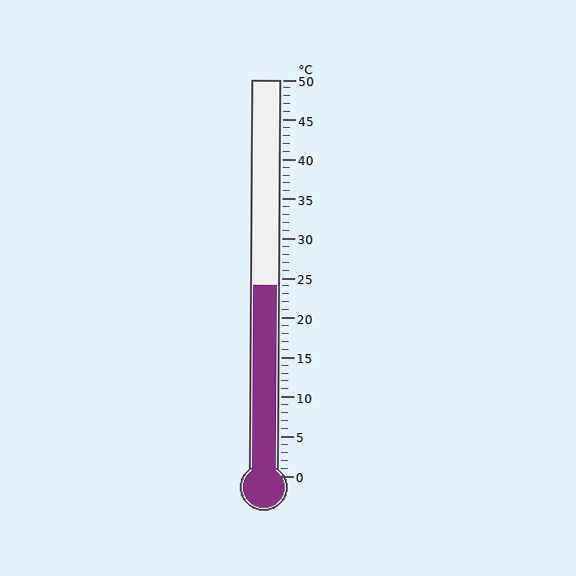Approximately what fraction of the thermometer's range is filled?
The thermometer is filled to approximately 50% of its range.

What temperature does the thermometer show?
The thermometer shows approximately 24°C.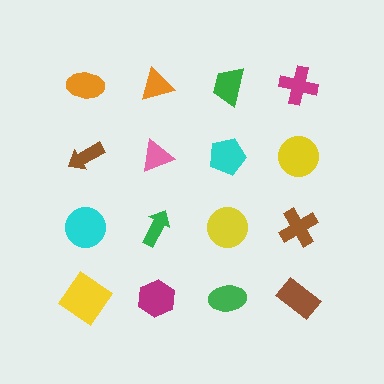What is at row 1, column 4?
A magenta cross.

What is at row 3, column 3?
A yellow circle.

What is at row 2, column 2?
A pink triangle.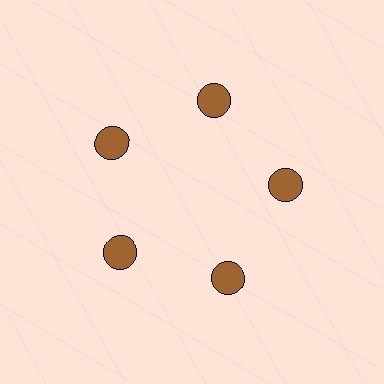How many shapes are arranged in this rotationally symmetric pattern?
There are 5 shapes, arranged in 5 groups of 1.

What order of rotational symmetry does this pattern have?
This pattern has 5-fold rotational symmetry.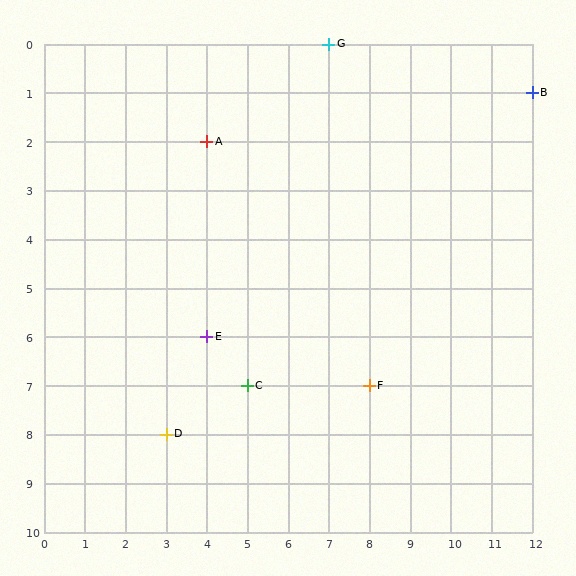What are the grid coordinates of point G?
Point G is at grid coordinates (7, 0).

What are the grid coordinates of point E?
Point E is at grid coordinates (4, 6).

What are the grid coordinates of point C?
Point C is at grid coordinates (5, 7).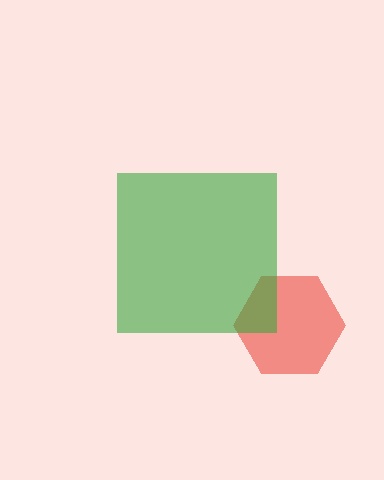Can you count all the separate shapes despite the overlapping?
Yes, there are 2 separate shapes.